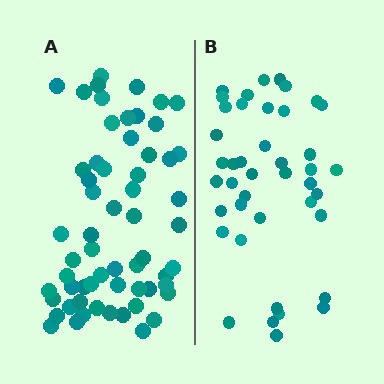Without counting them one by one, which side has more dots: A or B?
Region A (the left region) has more dots.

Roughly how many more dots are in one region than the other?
Region A has approximately 20 more dots than region B.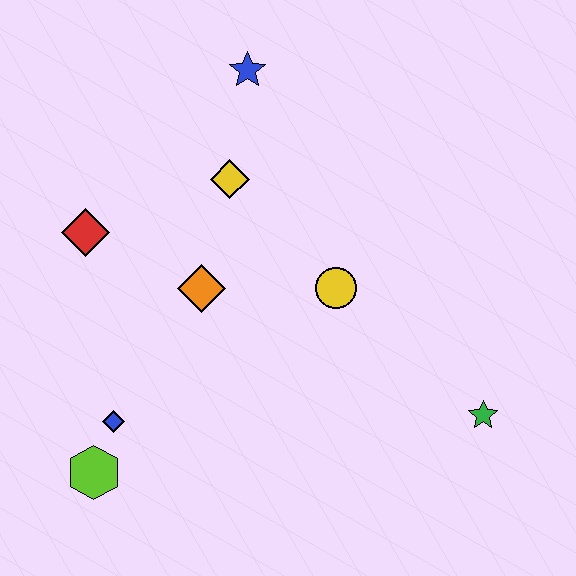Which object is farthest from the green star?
The red diamond is farthest from the green star.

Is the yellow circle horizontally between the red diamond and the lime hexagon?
No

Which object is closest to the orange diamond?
The yellow diamond is closest to the orange diamond.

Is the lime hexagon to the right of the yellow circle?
No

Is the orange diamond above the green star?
Yes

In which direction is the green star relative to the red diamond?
The green star is to the right of the red diamond.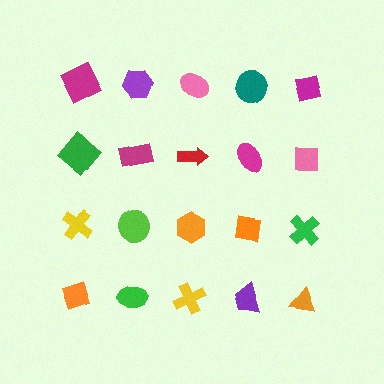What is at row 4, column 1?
An orange diamond.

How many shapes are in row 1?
5 shapes.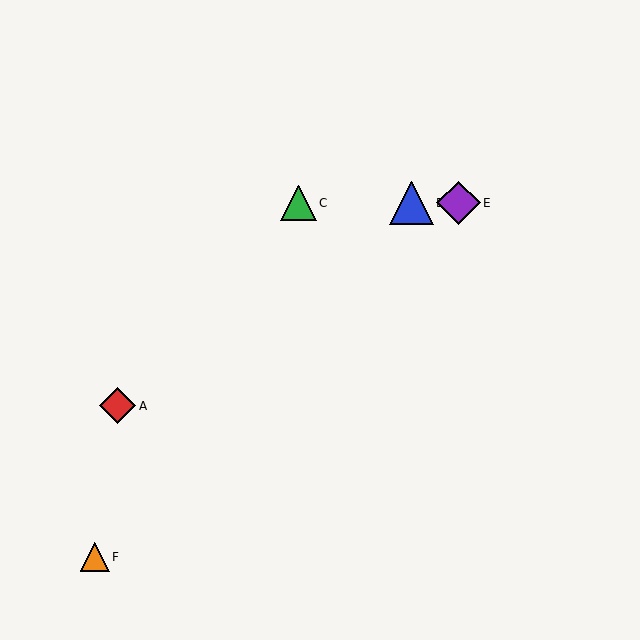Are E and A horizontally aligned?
No, E is at y≈203 and A is at y≈406.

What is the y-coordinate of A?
Object A is at y≈406.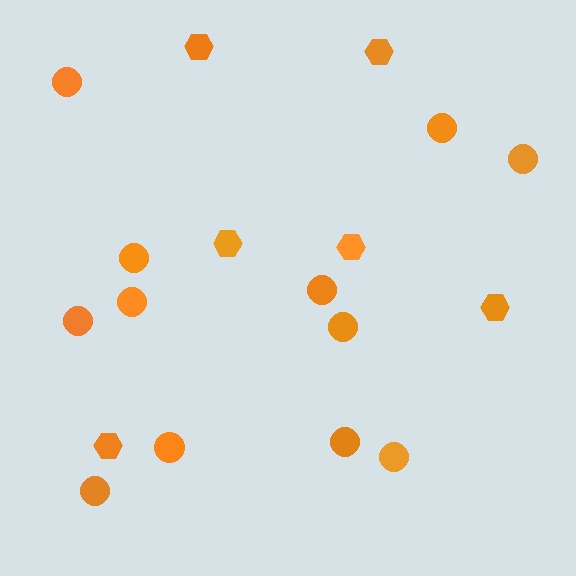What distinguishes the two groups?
There are 2 groups: one group of circles (12) and one group of hexagons (6).